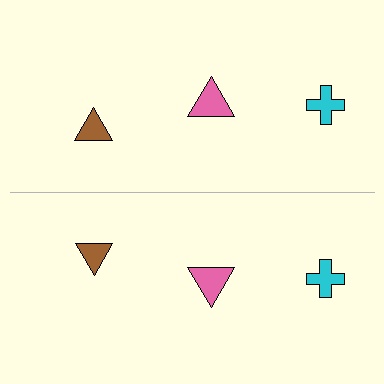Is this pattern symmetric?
Yes, this pattern has bilateral (reflection) symmetry.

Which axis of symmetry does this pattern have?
The pattern has a horizontal axis of symmetry running through the center of the image.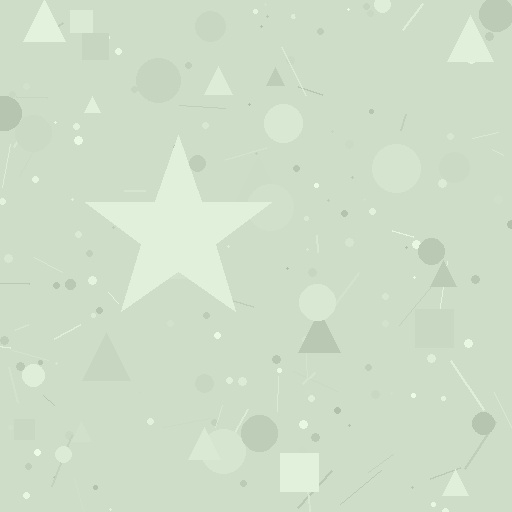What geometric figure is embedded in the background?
A star is embedded in the background.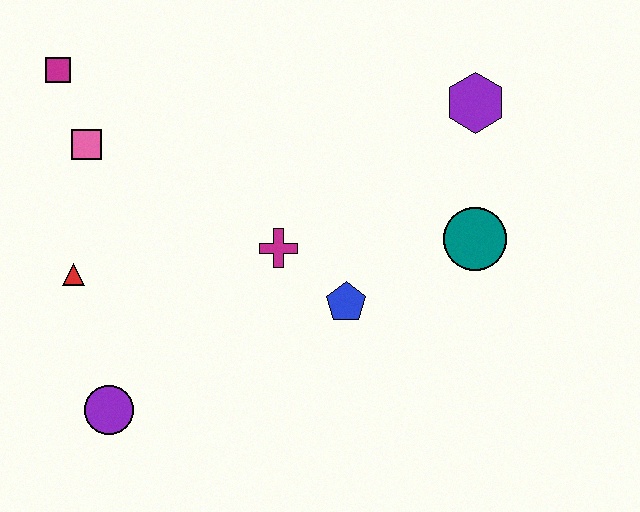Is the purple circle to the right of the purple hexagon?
No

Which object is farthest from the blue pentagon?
The magenta square is farthest from the blue pentagon.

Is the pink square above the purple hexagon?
No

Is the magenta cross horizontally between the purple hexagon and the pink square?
Yes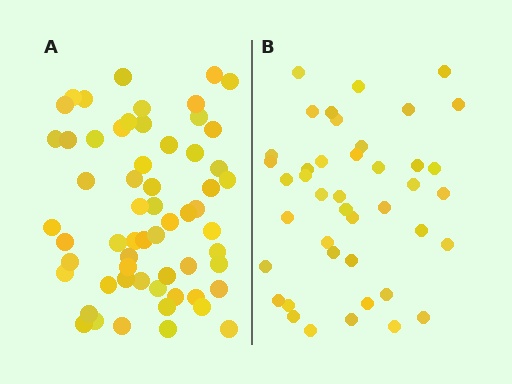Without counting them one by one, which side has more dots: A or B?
Region A (the left region) has more dots.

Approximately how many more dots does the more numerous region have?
Region A has approximately 20 more dots than region B.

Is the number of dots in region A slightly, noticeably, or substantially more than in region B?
Region A has noticeably more, but not dramatically so. The ratio is roughly 1.4 to 1.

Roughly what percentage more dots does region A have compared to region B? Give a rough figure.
About 45% more.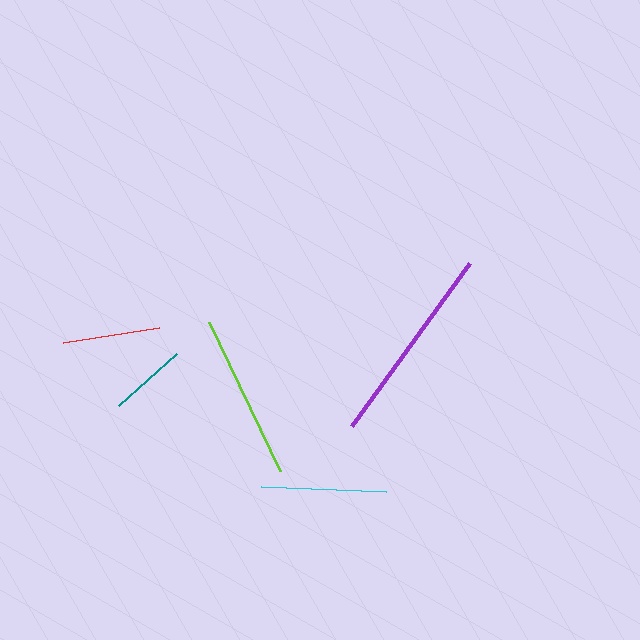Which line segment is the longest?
The purple line is the longest at approximately 201 pixels.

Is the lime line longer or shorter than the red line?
The lime line is longer than the red line.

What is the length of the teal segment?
The teal segment is approximately 77 pixels long.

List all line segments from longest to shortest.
From longest to shortest: purple, lime, cyan, red, teal.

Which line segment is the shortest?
The teal line is the shortest at approximately 77 pixels.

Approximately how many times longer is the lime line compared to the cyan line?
The lime line is approximately 1.3 times the length of the cyan line.